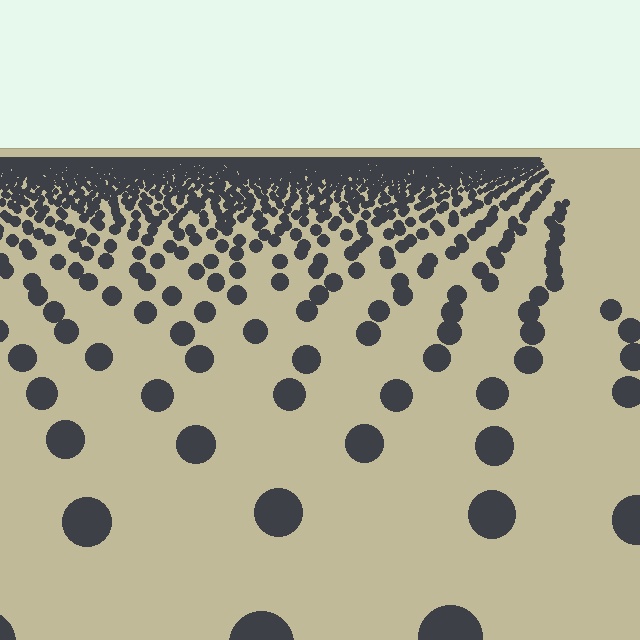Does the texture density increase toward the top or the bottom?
Density increases toward the top.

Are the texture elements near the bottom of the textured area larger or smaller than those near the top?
Larger. Near the bottom, elements are closer to the viewer and appear at a bigger on-screen size.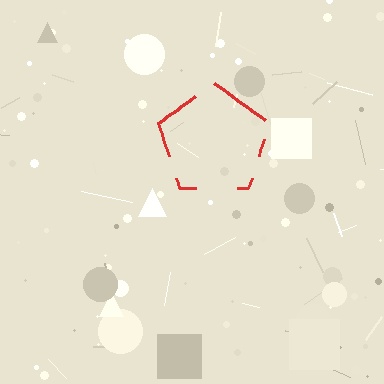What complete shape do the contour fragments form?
The contour fragments form a pentagon.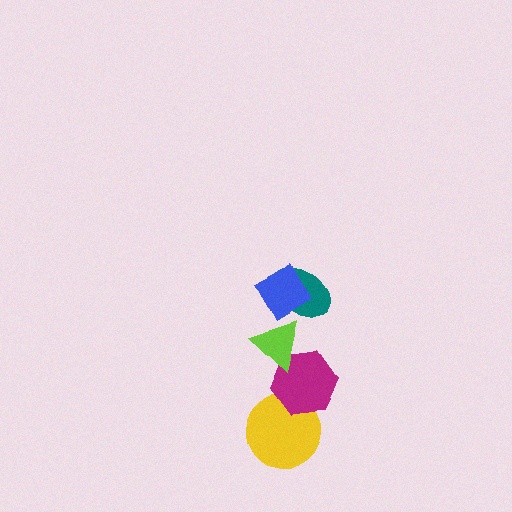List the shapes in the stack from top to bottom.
From top to bottom: the blue diamond, the teal ellipse, the lime triangle, the magenta hexagon, the yellow circle.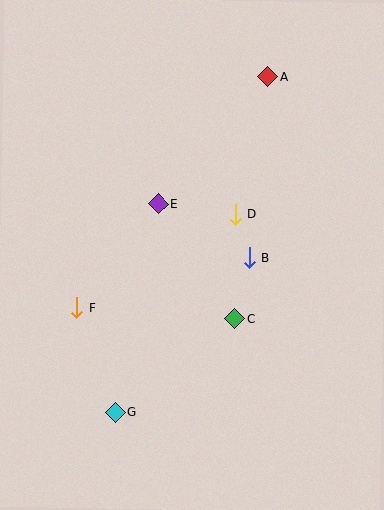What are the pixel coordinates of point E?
Point E is at (158, 204).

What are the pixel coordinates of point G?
Point G is at (116, 412).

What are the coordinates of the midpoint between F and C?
The midpoint between F and C is at (156, 313).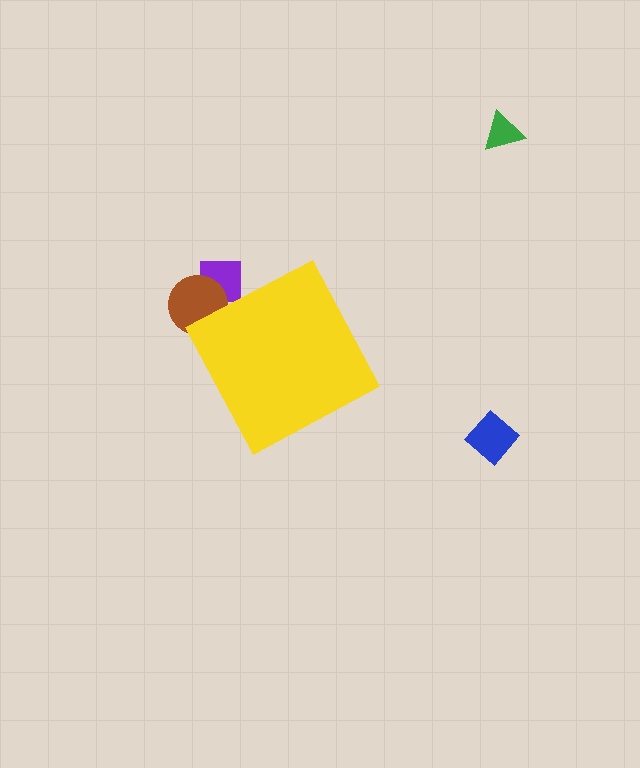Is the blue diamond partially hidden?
No, the blue diamond is fully visible.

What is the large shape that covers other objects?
A yellow diamond.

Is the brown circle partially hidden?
Yes, the brown circle is partially hidden behind the yellow diamond.